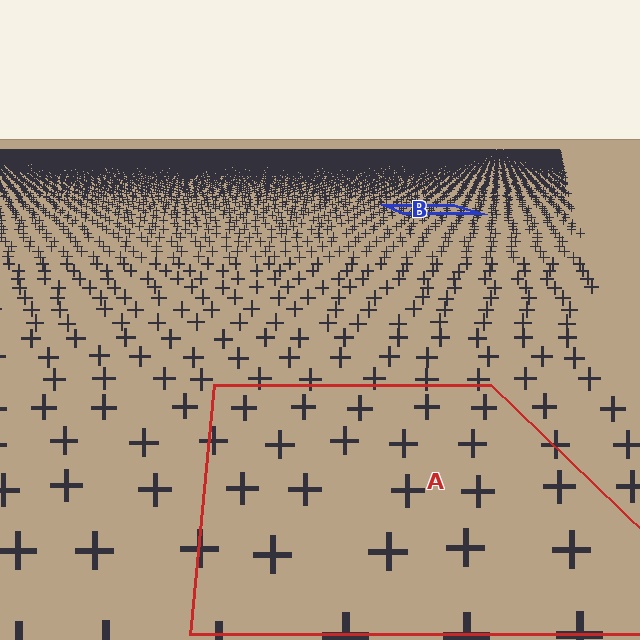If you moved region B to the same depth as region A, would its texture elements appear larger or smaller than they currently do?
They would appear larger. At a closer depth, the same texture elements are projected at a bigger on-screen size.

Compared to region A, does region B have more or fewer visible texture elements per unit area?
Region B has more texture elements per unit area — they are packed more densely because it is farther away.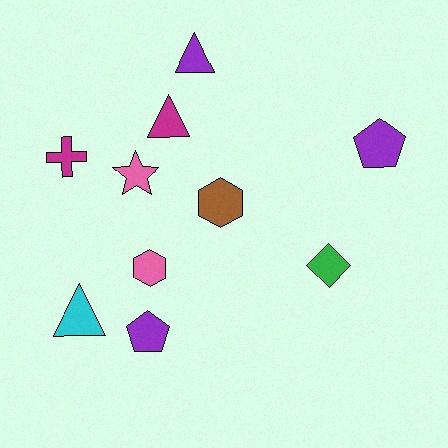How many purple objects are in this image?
There are 3 purple objects.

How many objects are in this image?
There are 10 objects.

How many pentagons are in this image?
There are 2 pentagons.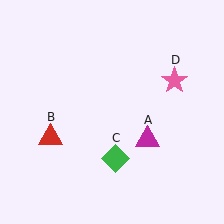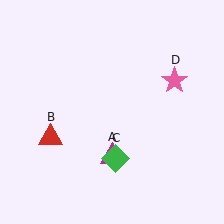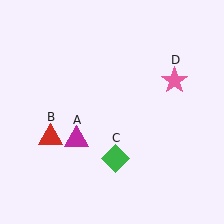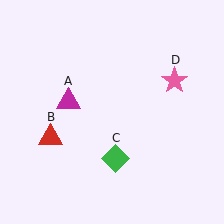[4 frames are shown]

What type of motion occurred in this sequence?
The magenta triangle (object A) rotated clockwise around the center of the scene.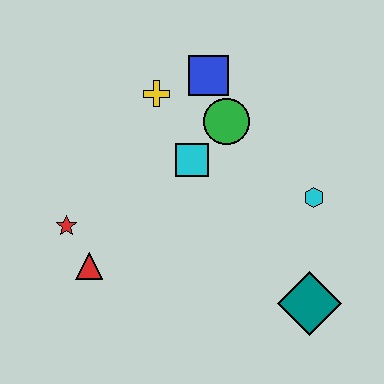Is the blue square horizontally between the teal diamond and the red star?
Yes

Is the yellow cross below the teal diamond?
No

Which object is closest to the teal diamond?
The cyan hexagon is closest to the teal diamond.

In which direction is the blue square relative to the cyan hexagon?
The blue square is above the cyan hexagon.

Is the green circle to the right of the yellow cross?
Yes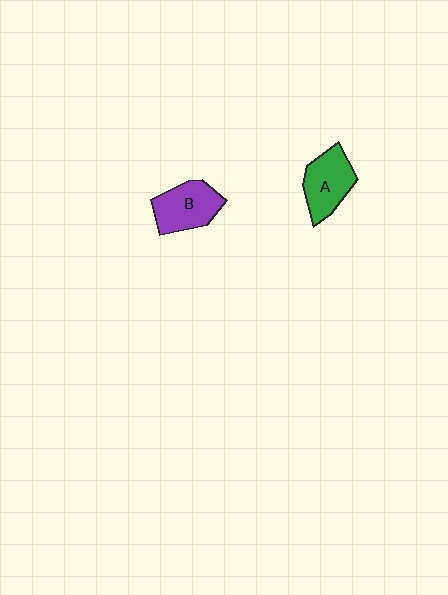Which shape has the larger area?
Shape B (purple).